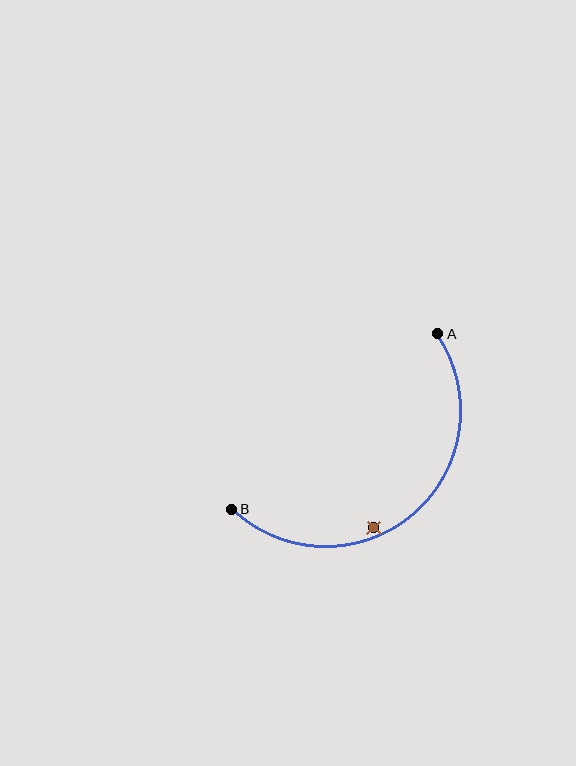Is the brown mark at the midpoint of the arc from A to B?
No — the brown mark does not lie on the arc at all. It sits slightly inside the curve.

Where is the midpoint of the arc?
The arc midpoint is the point on the curve farthest from the straight line joining A and B. It sits below and to the right of that line.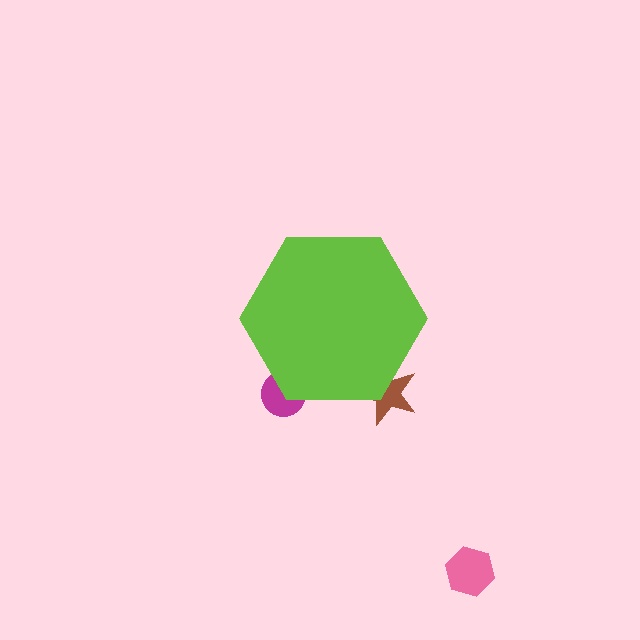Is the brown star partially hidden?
Yes, the brown star is partially hidden behind the lime hexagon.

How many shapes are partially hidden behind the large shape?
2 shapes are partially hidden.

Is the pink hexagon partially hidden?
No, the pink hexagon is fully visible.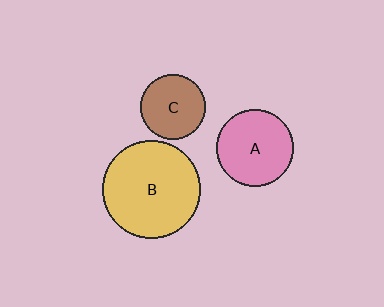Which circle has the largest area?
Circle B (yellow).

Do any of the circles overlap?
No, none of the circles overlap.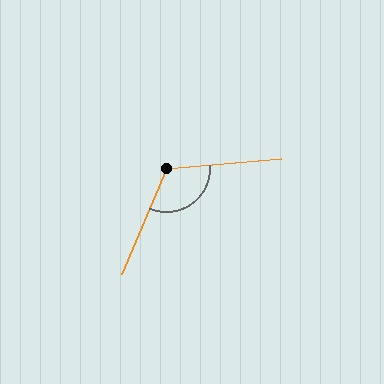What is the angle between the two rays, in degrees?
Approximately 118 degrees.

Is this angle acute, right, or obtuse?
It is obtuse.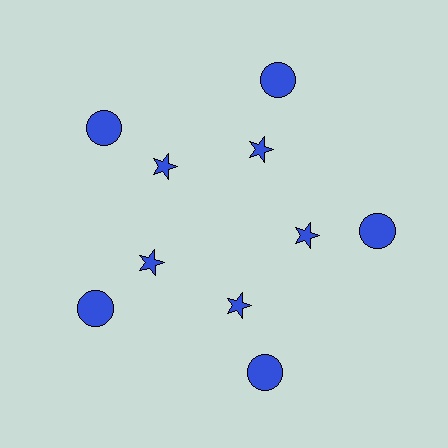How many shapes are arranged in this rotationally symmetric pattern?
There are 10 shapes, arranged in 5 groups of 2.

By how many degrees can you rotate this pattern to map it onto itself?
The pattern maps onto itself every 72 degrees of rotation.